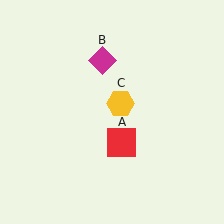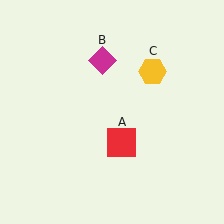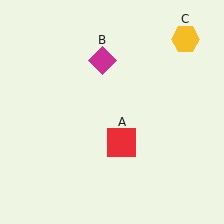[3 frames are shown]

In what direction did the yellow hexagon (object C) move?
The yellow hexagon (object C) moved up and to the right.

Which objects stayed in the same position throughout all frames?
Red square (object A) and magenta diamond (object B) remained stationary.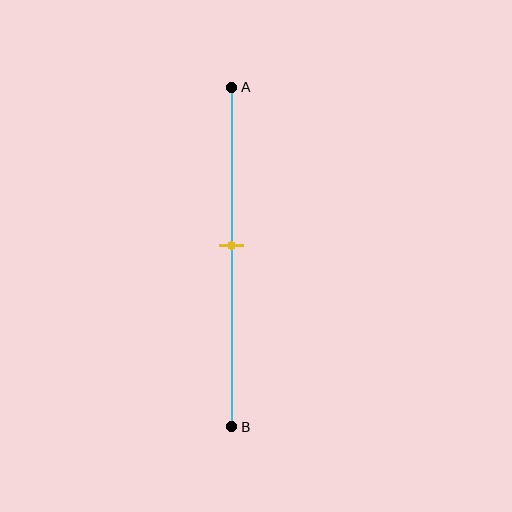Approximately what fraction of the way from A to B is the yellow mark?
The yellow mark is approximately 45% of the way from A to B.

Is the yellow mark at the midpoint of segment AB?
No, the mark is at about 45% from A, not at the 50% midpoint.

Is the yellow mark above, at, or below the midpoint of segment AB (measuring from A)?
The yellow mark is above the midpoint of segment AB.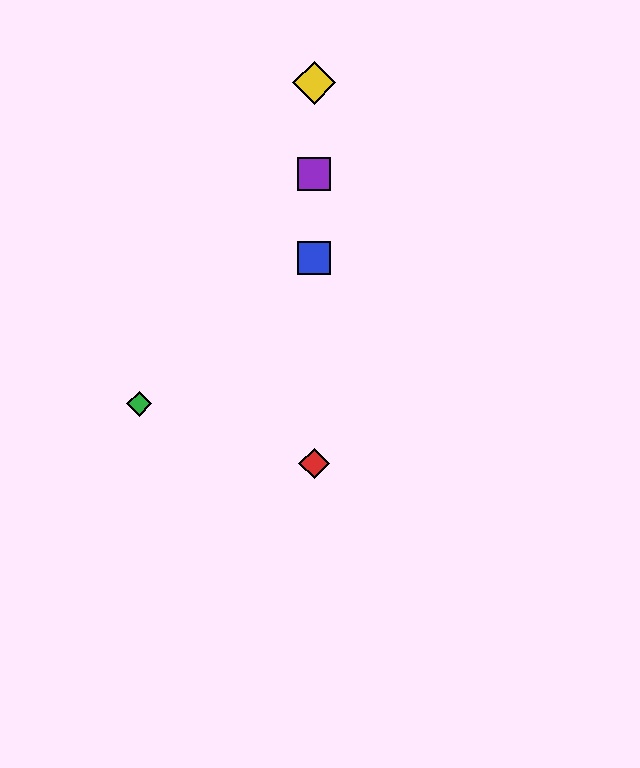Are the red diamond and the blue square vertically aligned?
Yes, both are at x≈314.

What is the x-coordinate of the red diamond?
The red diamond is at x≈314.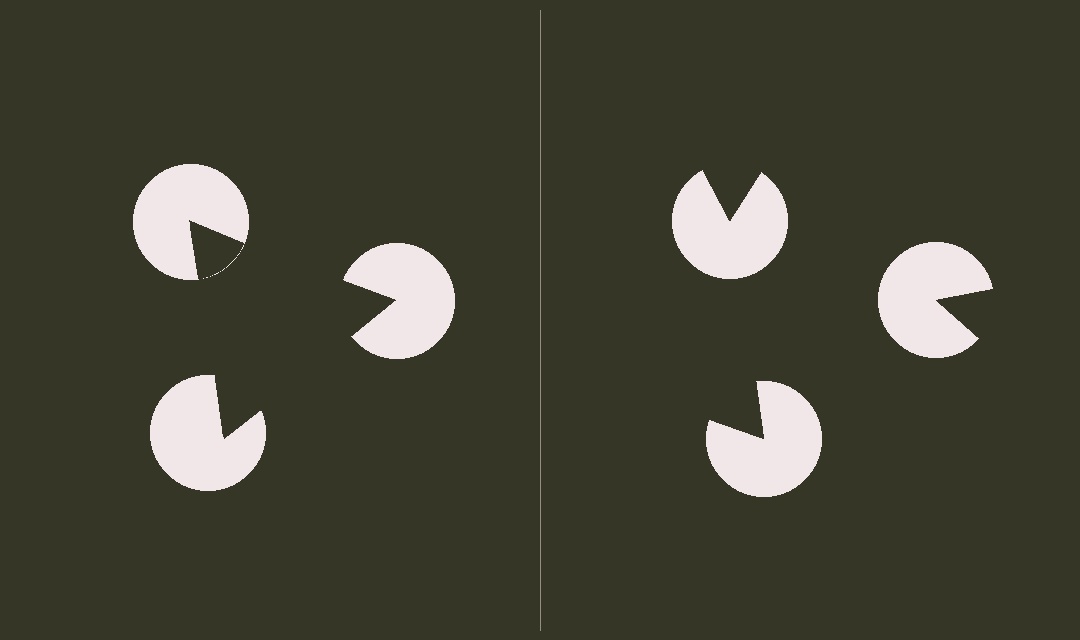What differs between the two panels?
The pac-man discs are positioned identically on both sides; only the wedge orientations differ. On the left they align to a triangle; on the right they are misaligned.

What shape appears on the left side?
An illusory triangle.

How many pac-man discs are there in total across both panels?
6 — 3 on each side.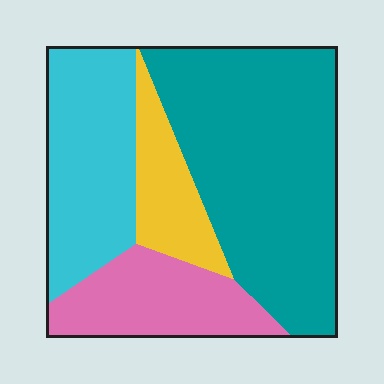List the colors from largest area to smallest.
From largest to smallest: teal, cyan, pink, yellow.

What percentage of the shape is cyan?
Cyan takes up less than a quarter of the shape.